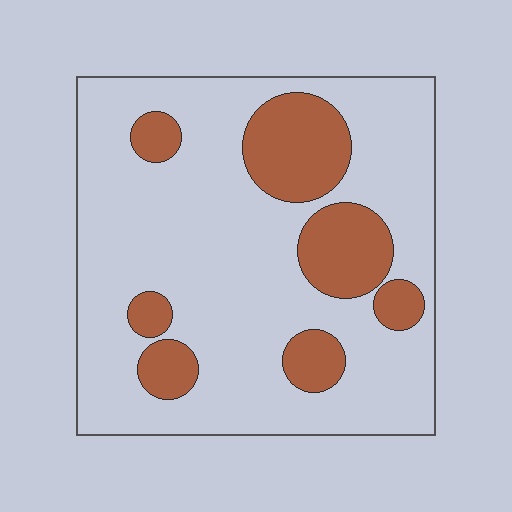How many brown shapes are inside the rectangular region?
7.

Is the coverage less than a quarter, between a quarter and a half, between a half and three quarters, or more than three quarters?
Less than a quarter.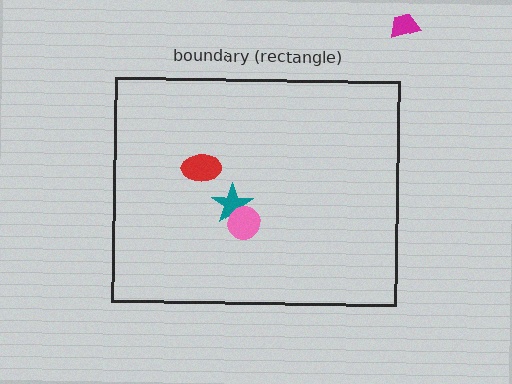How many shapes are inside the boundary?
3 inside, 1 outside.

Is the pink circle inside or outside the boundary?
Inside.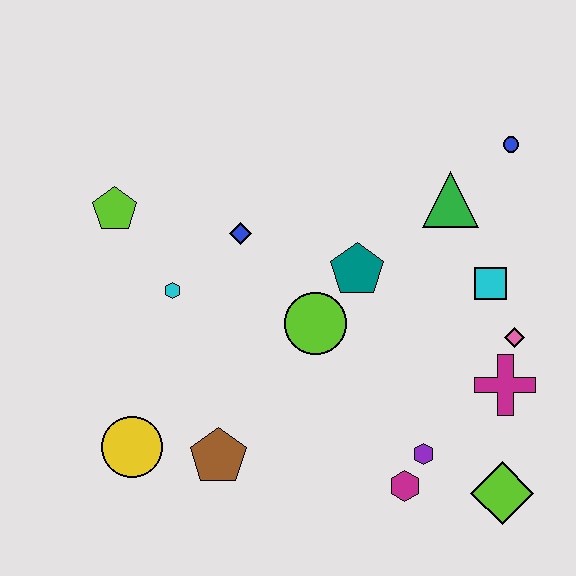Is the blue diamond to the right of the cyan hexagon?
Yes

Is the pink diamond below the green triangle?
Yes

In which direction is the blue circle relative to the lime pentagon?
The blue circle is to the right of the lime pentagon.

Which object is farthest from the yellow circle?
The blue circle is farthest from the yellow circle.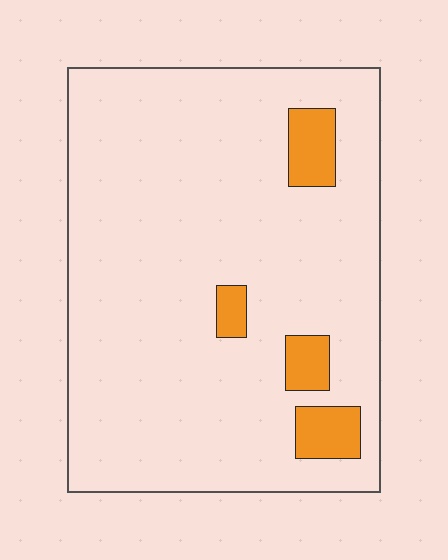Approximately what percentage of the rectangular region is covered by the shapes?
Approximately 10%.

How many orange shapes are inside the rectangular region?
4.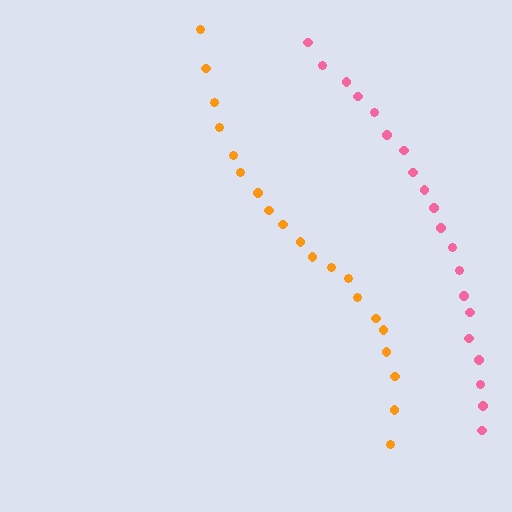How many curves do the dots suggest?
There are 2 distinct paths.